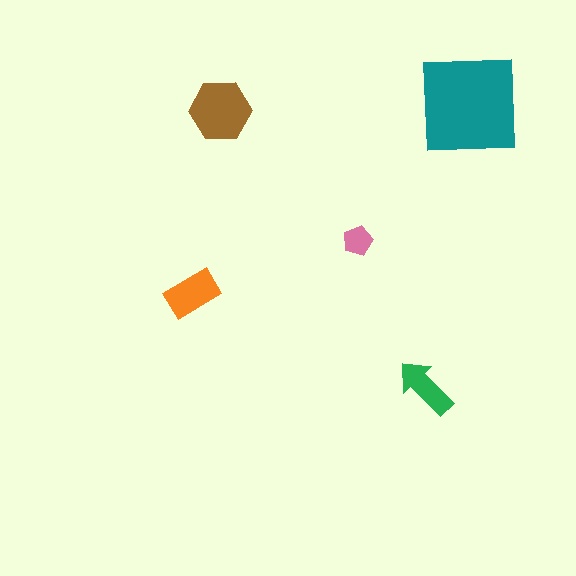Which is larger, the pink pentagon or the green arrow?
The green arrow.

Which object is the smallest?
The pink pentagon.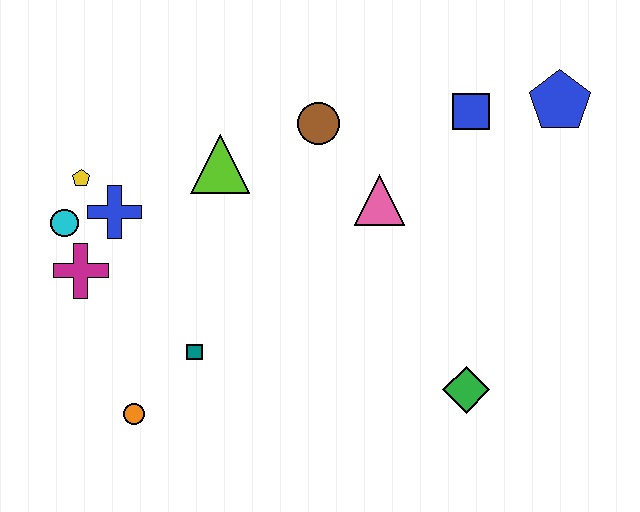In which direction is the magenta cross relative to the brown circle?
The magenta cross is to the left of the brown circle.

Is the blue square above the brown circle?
Yes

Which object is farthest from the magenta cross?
The blue pentagon is farthest from the magenta cross.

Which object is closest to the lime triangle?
The brown circle is closest to the lime triangle.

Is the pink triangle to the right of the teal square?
Yes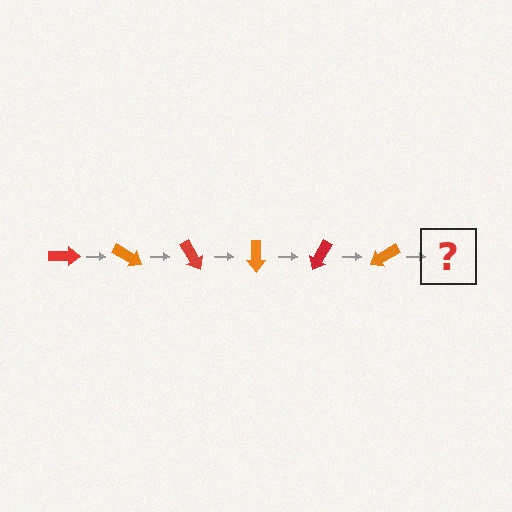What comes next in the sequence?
The next element should be a red arrow, rotated 180 degrees from the start.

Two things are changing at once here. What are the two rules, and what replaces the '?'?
The two rules are that it rotates 30 degrees each step and the color cycles through red and orange. The '?' should be a red arrow, rotated 180 degrees from the start.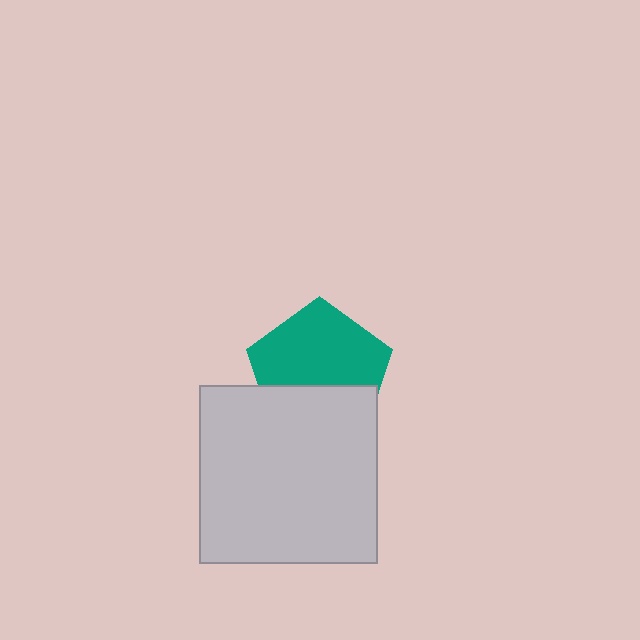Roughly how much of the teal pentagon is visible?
About half of it is visible (roughly 62%).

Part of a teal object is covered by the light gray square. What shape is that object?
It is a pentagon.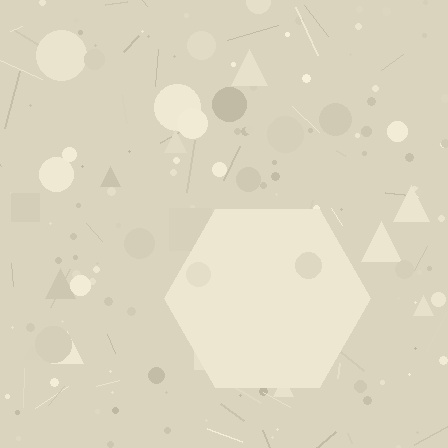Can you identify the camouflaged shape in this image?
The camouflaged shape is a hexagon.